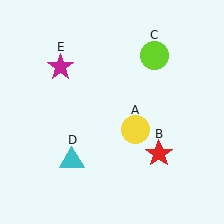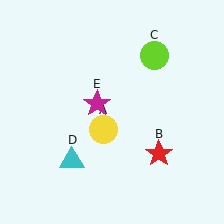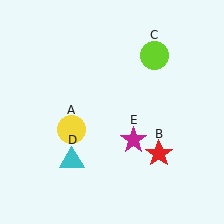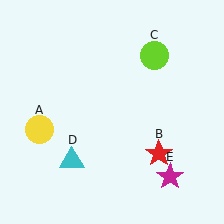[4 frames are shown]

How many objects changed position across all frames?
2 objects changed position: yellow circle (object A), magenta star (object E).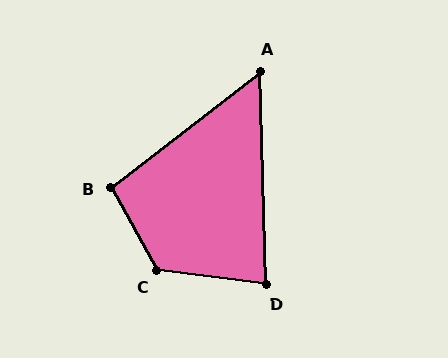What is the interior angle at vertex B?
Approximately 99 degrees (obtuse).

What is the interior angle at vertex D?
Approximately 81 degrees (acute).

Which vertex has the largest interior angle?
C, at approximately 126 degrees.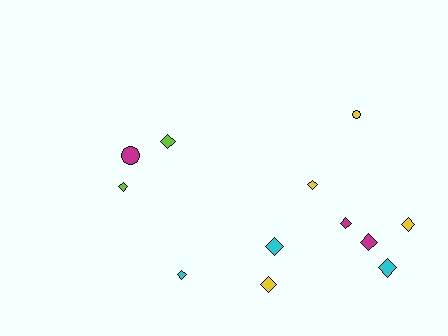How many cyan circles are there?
There are no cyan circles.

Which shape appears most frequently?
Diamond, with 10 objects.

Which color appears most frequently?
Yellow, with 4 objects.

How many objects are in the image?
There are 12 objects.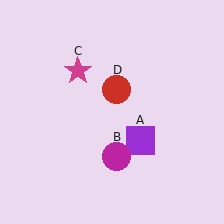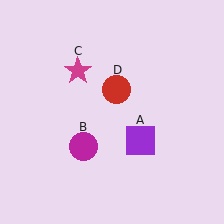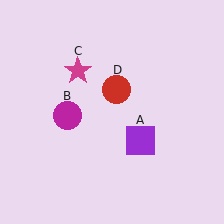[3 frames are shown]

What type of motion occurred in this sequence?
The magenta circle (object B) rotated clockwise around the center of the scene.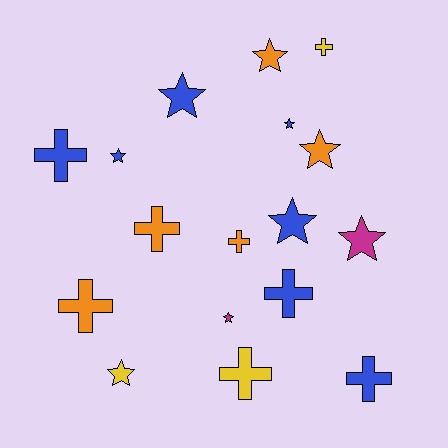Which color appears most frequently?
Blue, with 7 objects.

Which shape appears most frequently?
Star, with 9 objects.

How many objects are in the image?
There are 17 objects.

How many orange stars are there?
There are 2 orange stars.